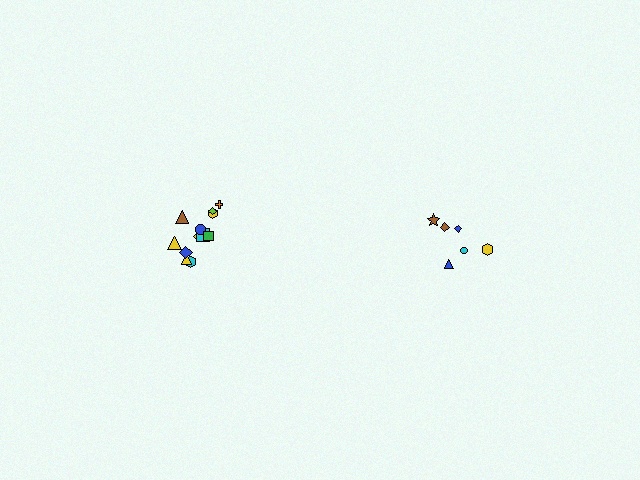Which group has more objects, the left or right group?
The left group.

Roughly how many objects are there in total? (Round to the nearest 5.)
Roughly 20 objects in total.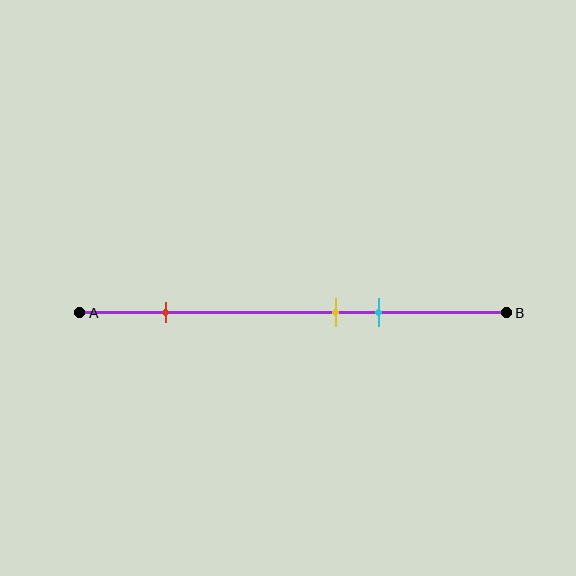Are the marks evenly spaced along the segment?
No, the marks are not evenly spaced.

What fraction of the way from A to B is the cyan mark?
The cyan mark is approximately 70% (0.7) of the way from A to B.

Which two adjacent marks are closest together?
The yellow and cyan marks are the closest adjacent pair.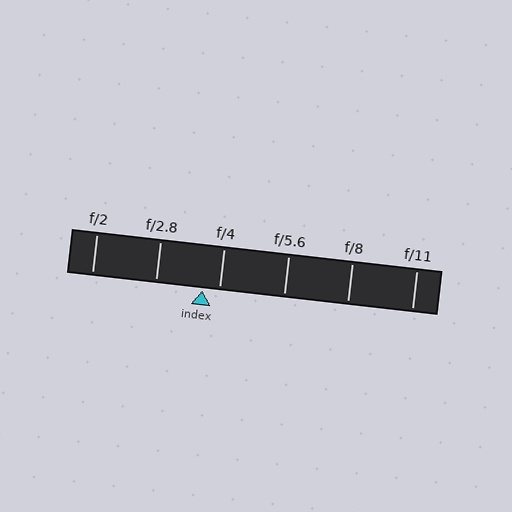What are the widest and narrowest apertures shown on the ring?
The widest aperture shown is f/2 and the narrowest is f/11.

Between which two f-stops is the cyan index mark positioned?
The index mark is between f/2.8 and f/4.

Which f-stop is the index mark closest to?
The index mark is closest to f/4.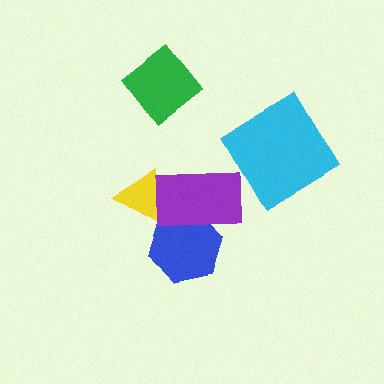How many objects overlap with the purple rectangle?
2 objects overlap with the purple rectangle.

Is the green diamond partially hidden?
No, no other shape covers it.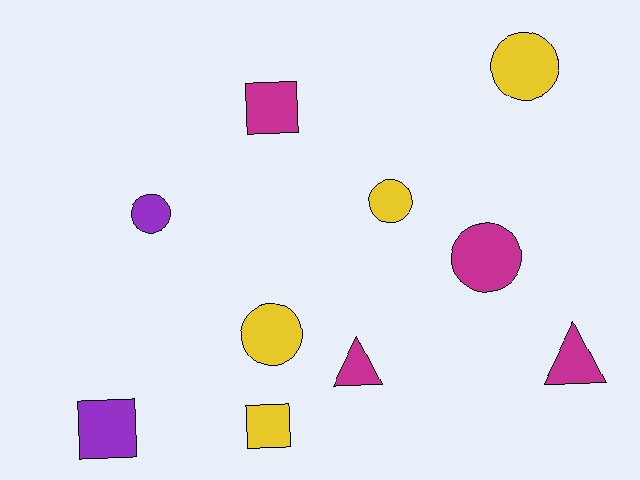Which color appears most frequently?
Yellow, with 4 objects.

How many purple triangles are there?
There are no purple triangles.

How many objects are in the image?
There are 10 objects.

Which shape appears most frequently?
Circle, with 5 objects.